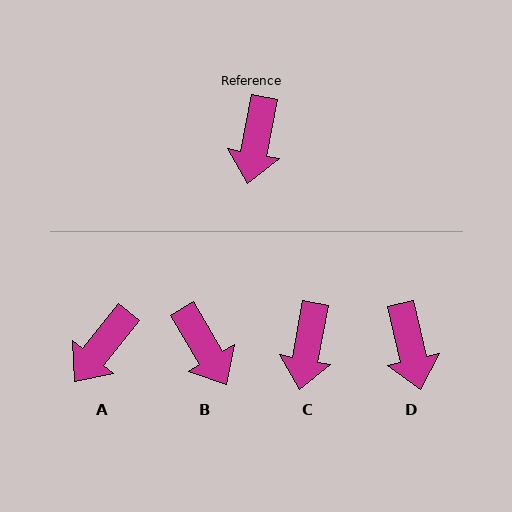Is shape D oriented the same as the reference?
No, it is off by about 24 degrees.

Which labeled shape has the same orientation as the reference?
C.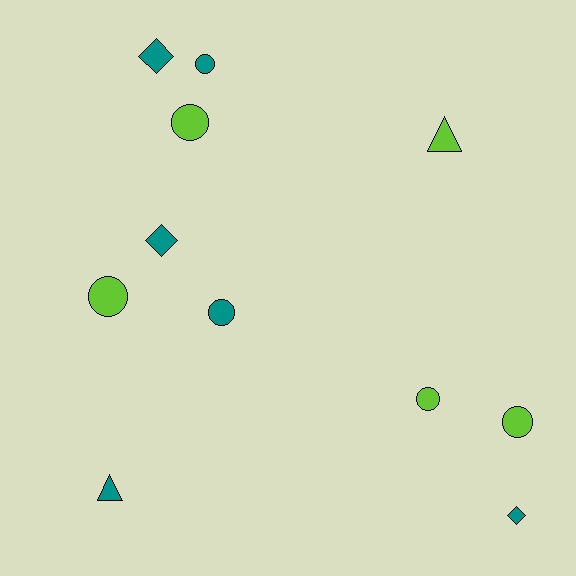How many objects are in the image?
There are 11 objects.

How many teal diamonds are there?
There are 3 teal diamonds.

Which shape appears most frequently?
Circle, with 6 objects.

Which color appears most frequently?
Teal, with 6 objects.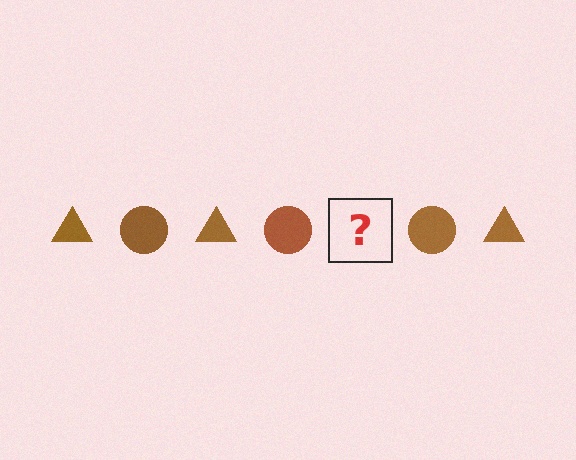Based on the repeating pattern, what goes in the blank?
The blank should be a brown triangle.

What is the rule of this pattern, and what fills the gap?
The rule is that the pattern cycles through triangle, circle shapes in brown. The gap should be filled with a brown triangle.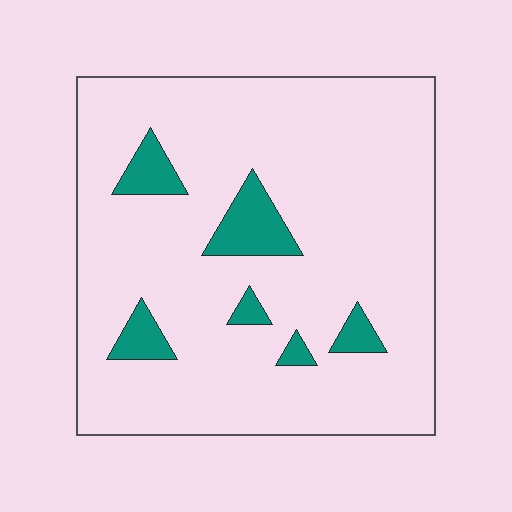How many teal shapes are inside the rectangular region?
6.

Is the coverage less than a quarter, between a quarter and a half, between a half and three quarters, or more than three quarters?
Less than a quarter.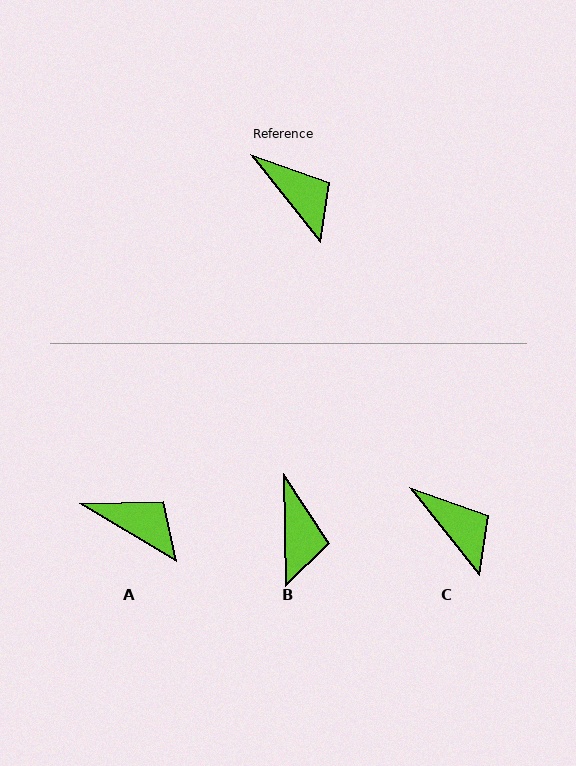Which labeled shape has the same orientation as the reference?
C.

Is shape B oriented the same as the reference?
No, it is off by about 38 degrees.